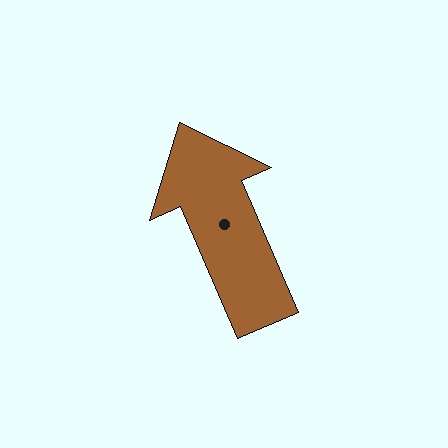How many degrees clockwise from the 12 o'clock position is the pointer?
Approximately 336 degrees.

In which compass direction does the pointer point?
Northwest.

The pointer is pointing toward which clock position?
Roughly 11 o'clock.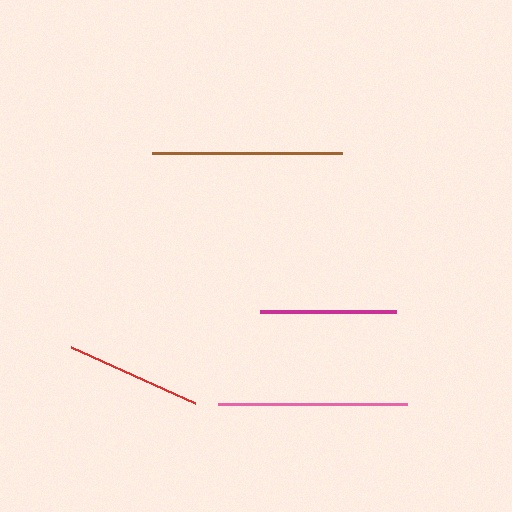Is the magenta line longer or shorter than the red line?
The red line is longer than the magenta line.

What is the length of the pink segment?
The pink segment is approximately 190 pixels long.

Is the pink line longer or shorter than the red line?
The pink line is longer than the red line.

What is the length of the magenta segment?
The magenta segment is approximately 135 pixels long.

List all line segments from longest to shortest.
From longest to shortest: brown, pink, red, magenta.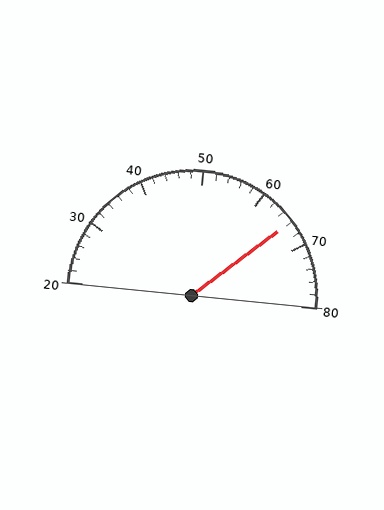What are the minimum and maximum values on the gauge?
The gauge ranges from 20 to 80.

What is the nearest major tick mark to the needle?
The nearest major tick mark is 70.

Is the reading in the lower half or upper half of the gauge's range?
The reading is in the upper half of the range (20 to 80).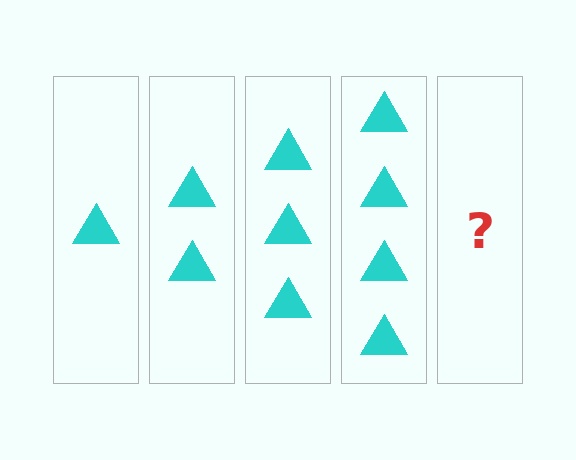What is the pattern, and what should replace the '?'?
The pattern is that each step adds one more triangle. The '?' should be 5 triangles.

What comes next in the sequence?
The next element should be 5 triangles.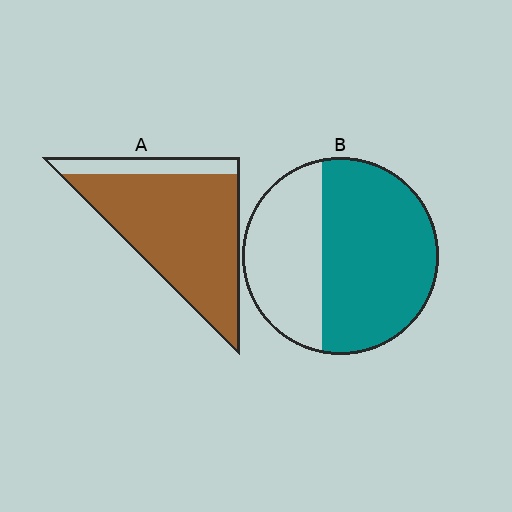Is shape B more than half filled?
Yes.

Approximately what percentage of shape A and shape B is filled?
A is approximately 85% and B is approximately 60%.